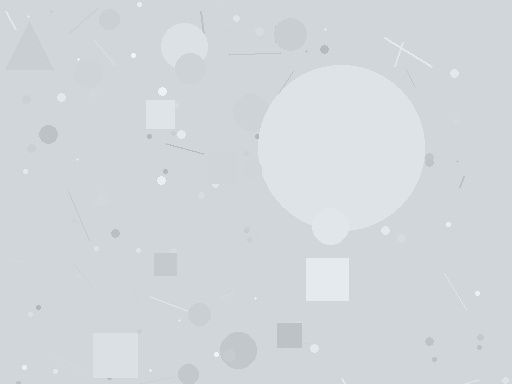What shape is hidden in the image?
A circle is hidden in the image.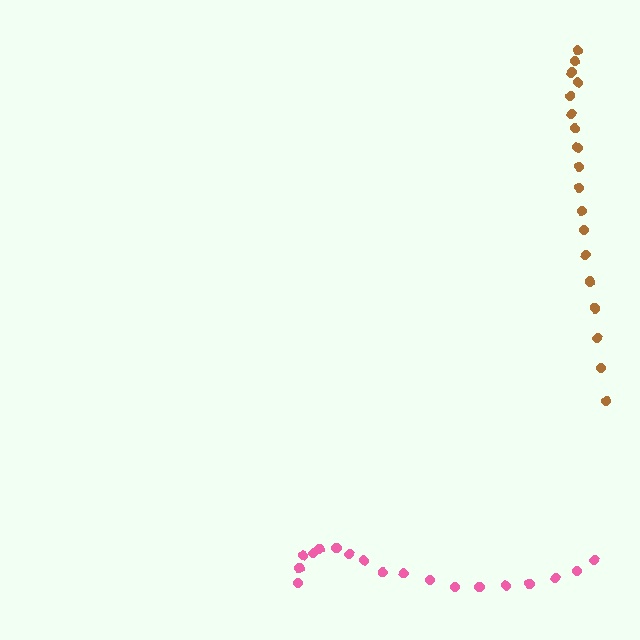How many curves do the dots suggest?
There are 2 distinct paths.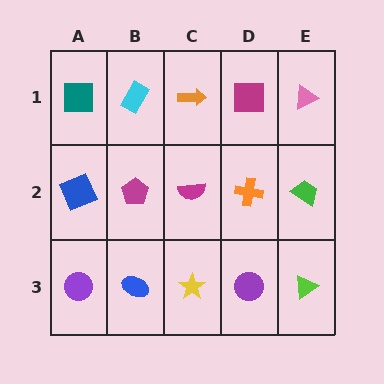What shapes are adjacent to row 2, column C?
An orange arrow (row 1, column C), a yellow star (row 3, column C), a magenta pentagon (row 2, column B), an orange cross (row 2, column D).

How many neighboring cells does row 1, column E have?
2.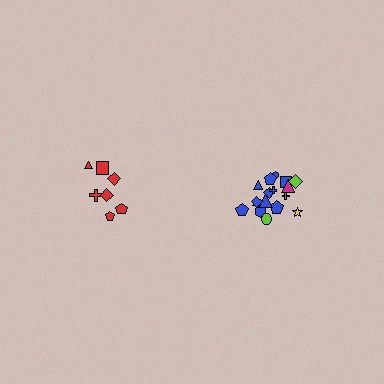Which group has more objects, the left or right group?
The right group.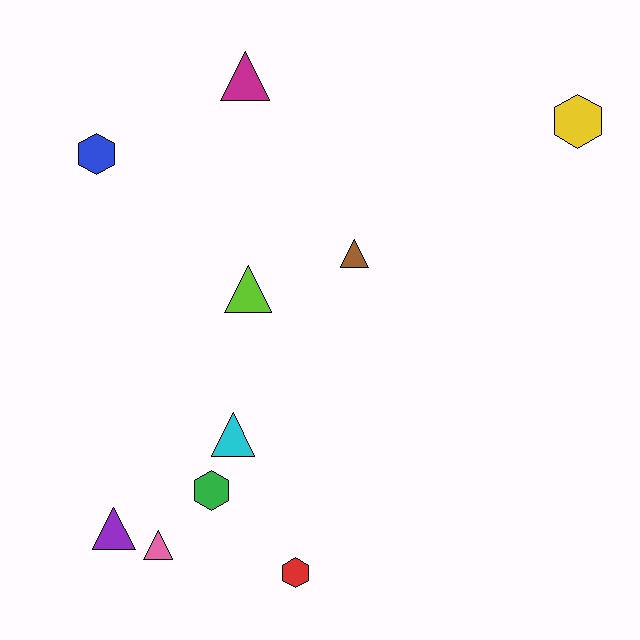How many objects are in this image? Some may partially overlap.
There are 10 objects.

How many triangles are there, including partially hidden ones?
There are 6 triangles.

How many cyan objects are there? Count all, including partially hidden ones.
There is 1 cyan object.